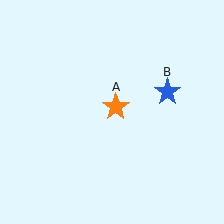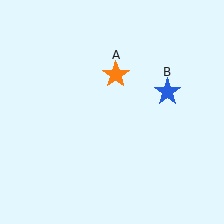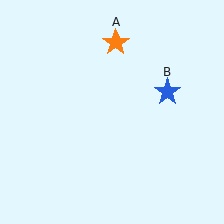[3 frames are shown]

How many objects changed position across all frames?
1 object changed position: orange star (object A).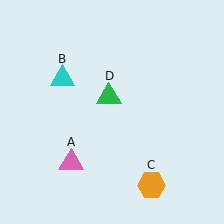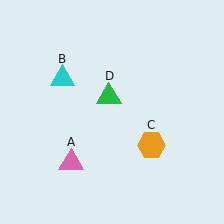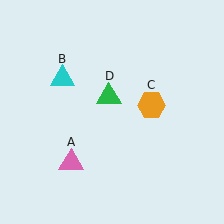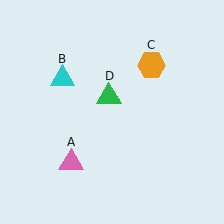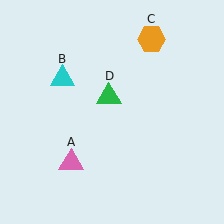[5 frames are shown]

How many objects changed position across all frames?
1 object changed position: orange hexagon (object C).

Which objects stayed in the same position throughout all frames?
Pink triangle (object A) and cyan triangle (object B) and green triangle (object D) remained stationary.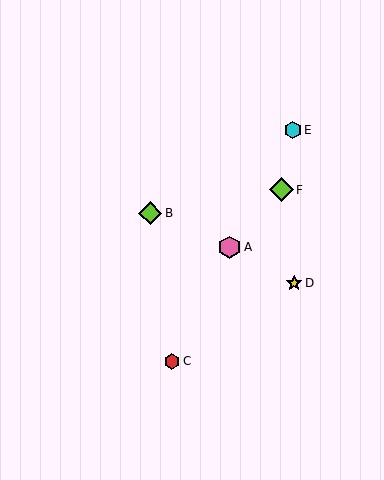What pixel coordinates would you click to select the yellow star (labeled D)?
Click at (294, 283) to select the yellow star D.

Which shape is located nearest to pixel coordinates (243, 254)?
The pink hexagon (labeled A) at (230, 247) is nearest to that location.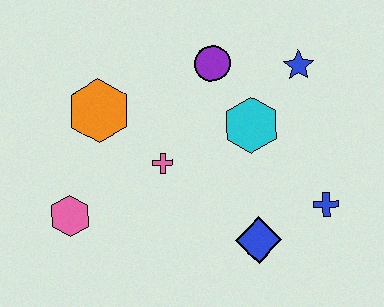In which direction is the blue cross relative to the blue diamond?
The blue cross is to the right of the blue diamond.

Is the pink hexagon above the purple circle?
No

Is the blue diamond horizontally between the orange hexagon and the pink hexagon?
No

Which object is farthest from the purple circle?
The pink hexagon is farthest from the purple circle.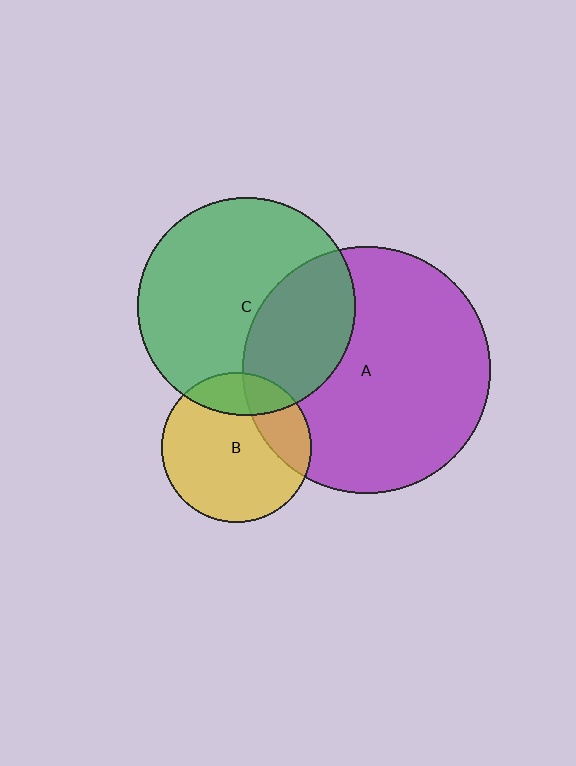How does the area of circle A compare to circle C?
Approximately 1.3 times.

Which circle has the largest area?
Circle A (purple).